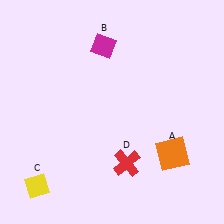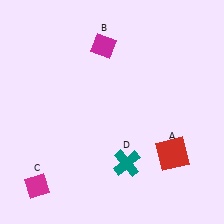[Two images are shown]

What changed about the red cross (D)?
In Image 1, D is red. In Image 2, it changed to teal.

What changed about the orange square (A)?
In Image 1, A is orange. In Image 2, it changed to red.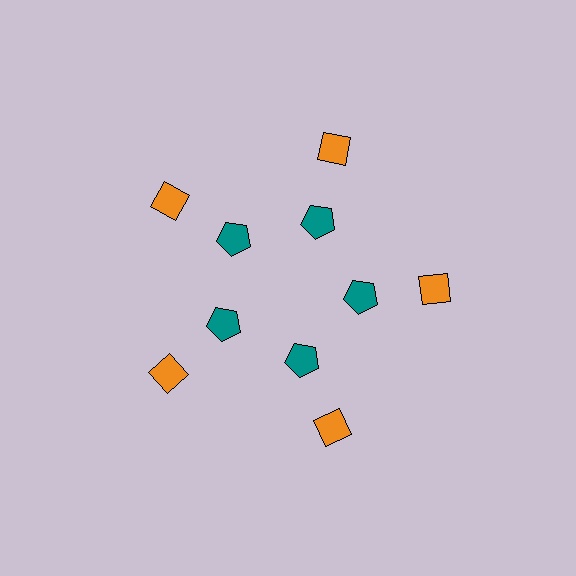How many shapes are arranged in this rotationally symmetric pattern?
There are 10 shapes, arranged in 5 groups of 2.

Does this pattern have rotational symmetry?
Yes, this pattern has 5-fold rotational symmetry. It looks the same after rotating 72 degrees around the center.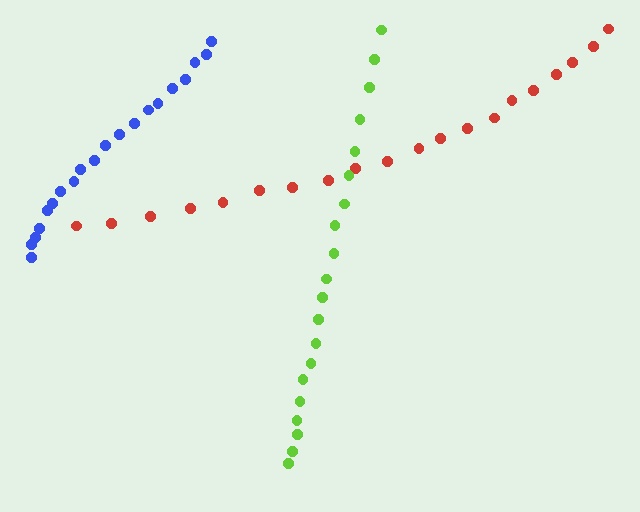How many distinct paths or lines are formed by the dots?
There are 3 distinct paths.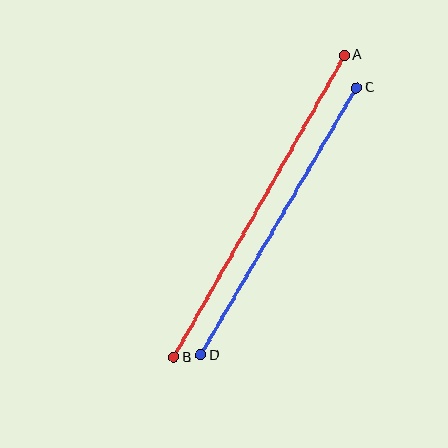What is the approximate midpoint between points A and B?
The midpoint is at approximately (259, 206) pixels.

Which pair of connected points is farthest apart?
Points A and B are farthest apart.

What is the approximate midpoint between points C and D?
The midpoint is at approximately (279, 221) pixels.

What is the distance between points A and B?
The distance is approximately 346 pixels.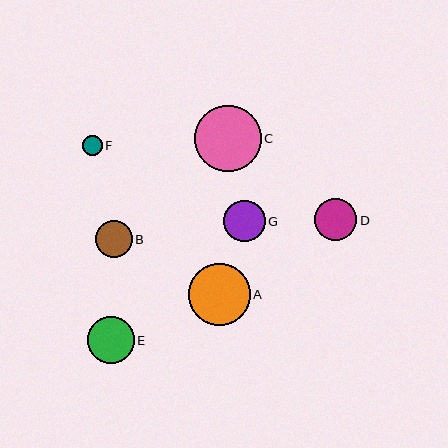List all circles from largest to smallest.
From largest to smallest: C, A, E, D, G, B, F.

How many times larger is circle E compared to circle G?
Circle E is approximately 1.1 times the size of circle G.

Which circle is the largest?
Circle C is the largest with a size of approximately 66 pixels.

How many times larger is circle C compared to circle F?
Circle C is approximately 3.3 times the size of circle F.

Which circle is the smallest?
Circle F is the smallest with a size of approximately 20 pixels.